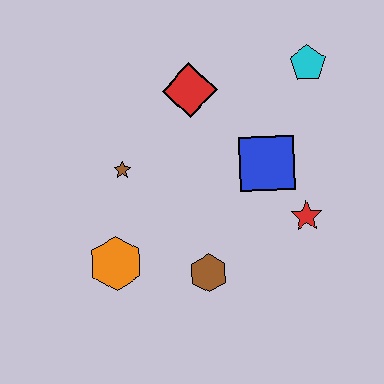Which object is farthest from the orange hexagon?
The cyan pentagon is farthest from the orange hexagon.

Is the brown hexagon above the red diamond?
No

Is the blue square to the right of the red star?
No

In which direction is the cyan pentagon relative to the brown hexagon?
The cyan pentagon is above the brown hexagon.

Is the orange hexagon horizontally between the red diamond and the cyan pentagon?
No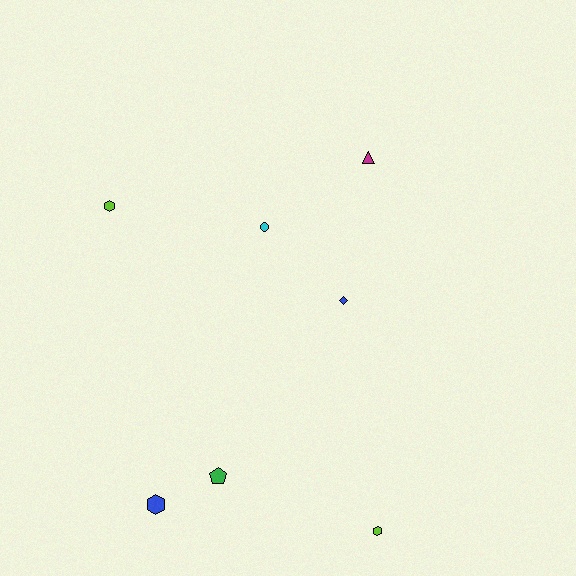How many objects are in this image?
There are 7 objects.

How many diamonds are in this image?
There is 1 diamond.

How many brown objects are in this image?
There are no brown objects.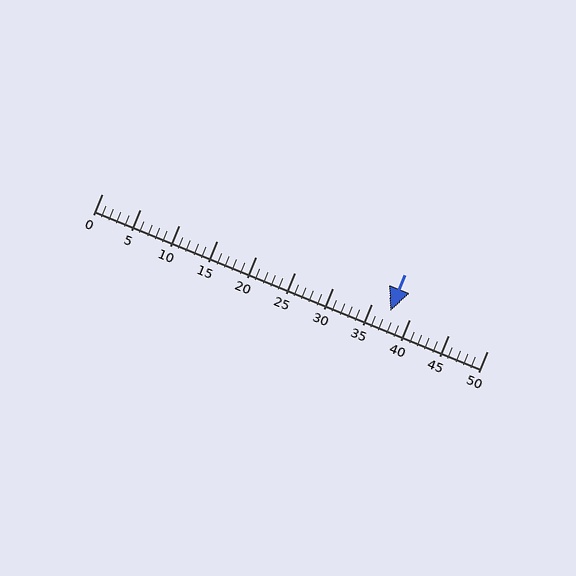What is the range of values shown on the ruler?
The ruler shows values from 0 to 50.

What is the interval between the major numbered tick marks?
The major tick marks are spaced 5 units apart.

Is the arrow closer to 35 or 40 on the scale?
The arrow is closer to 35.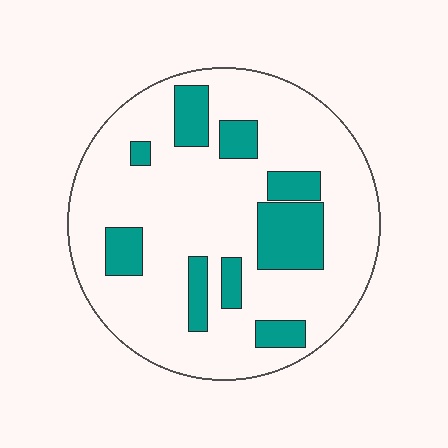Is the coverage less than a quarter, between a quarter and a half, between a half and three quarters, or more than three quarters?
Less than a quarter.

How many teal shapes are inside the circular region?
9.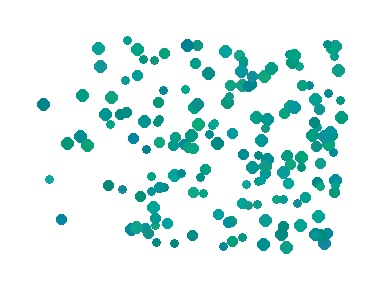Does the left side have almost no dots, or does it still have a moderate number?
Still a moderate number, just noticeably fewer than the right.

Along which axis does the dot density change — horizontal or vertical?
Horizontal.